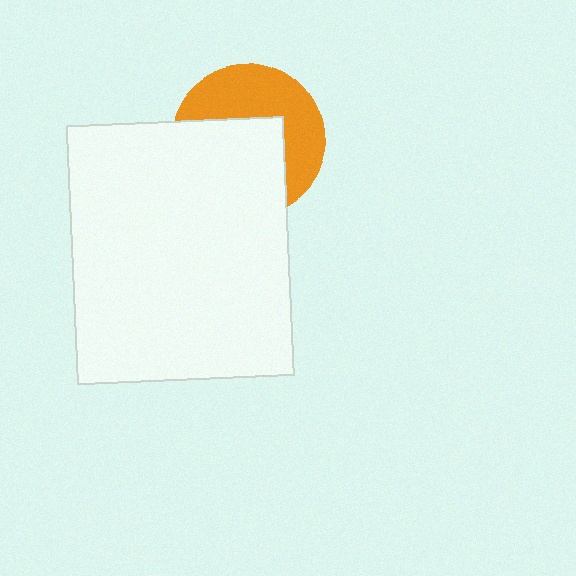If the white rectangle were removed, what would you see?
You would see the complete orange circle.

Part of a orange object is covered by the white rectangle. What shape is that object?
It is a circle.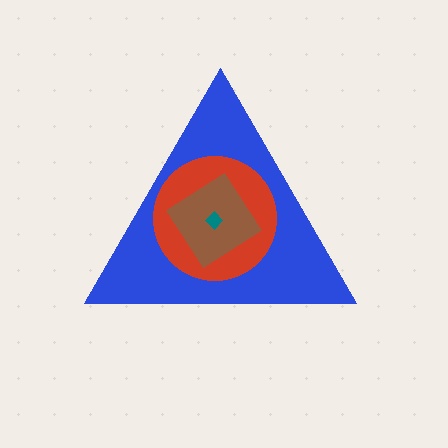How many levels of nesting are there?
4.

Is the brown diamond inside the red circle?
Yes.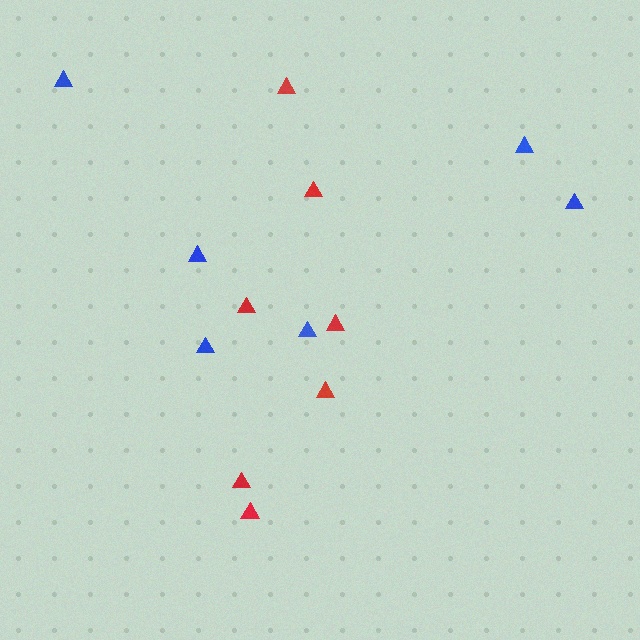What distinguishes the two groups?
There are 2 groups: one group of red triangles (7) and one group of blue triangles (6).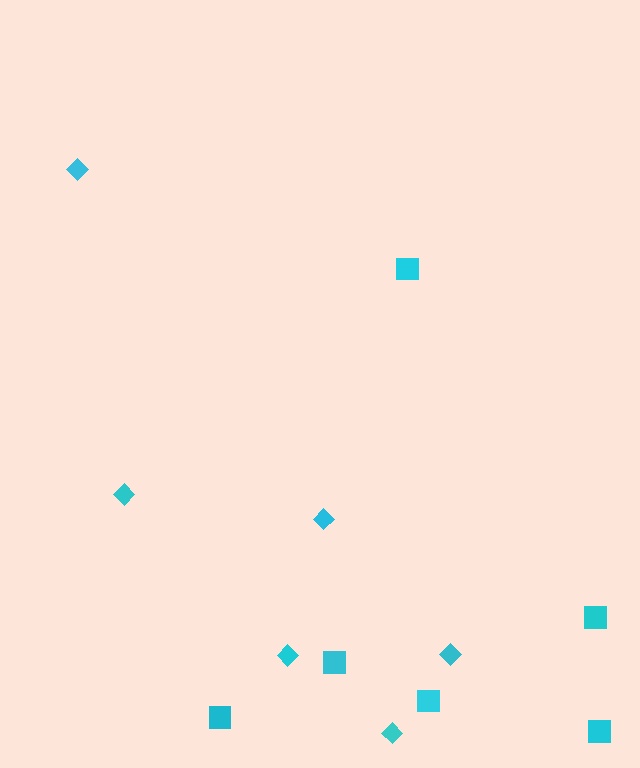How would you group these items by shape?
There are 2 groups: one group of squares (6) and one group of diamonds (6).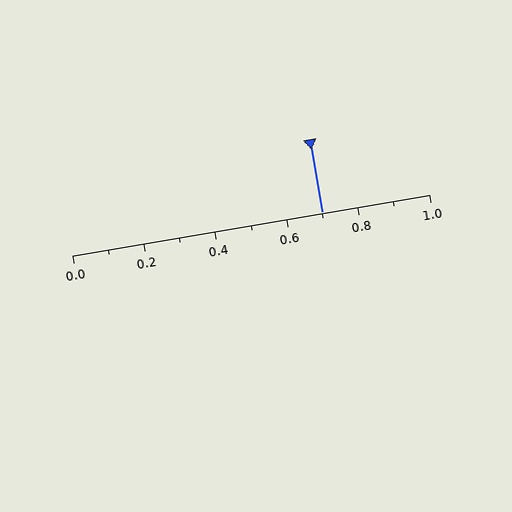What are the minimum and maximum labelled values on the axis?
The axis runs from 0.0 to 1.0.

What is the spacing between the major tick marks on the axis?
The major ticks are spaced 0.2 apart.